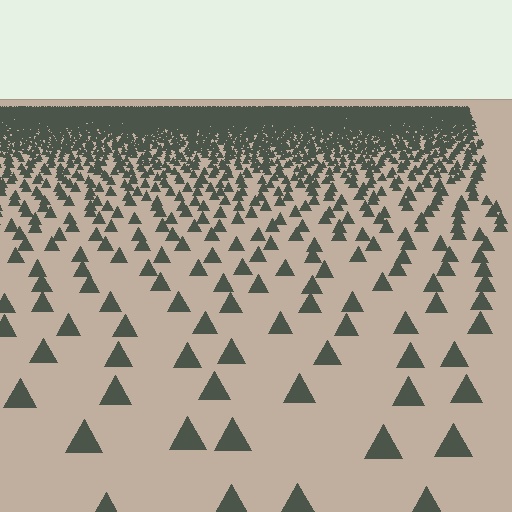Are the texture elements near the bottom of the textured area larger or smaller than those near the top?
Larger. Near the bottom, elements are closer to the viewer and appear at a bigger on-screen size.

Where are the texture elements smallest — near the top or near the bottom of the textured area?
Near the top.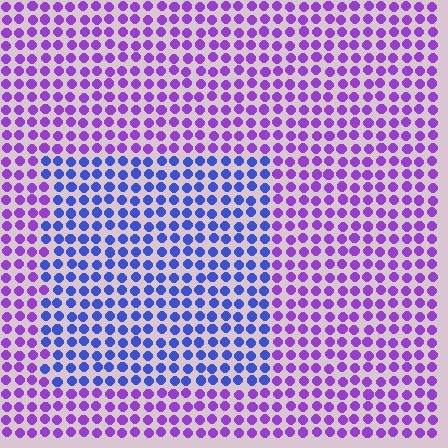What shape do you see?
I see a rectangle.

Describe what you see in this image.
The image is filled with small purple elements in a uniform arrangement. A rectangle-shaped region is visible where the elements are tinted to a slightly different hue, forming a subtle color boundary.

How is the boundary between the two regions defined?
The boundary is defined purely by a slight shift in hue (about 45 degrees). Spacing, size, and orientation are identical on both sides.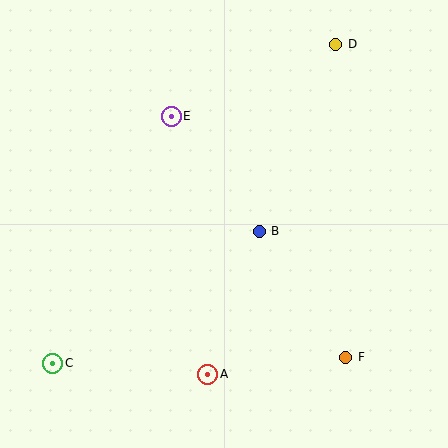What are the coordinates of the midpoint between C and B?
The midpoint between C and B is at (156, 297).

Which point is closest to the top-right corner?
Point D is closest to the top-right corner.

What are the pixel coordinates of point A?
Point A is at (208, 374).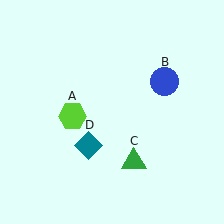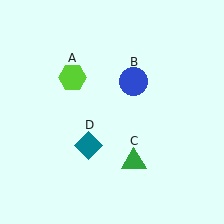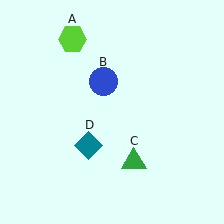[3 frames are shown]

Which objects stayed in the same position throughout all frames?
Green triangle (object C) and teal diamond (object D) remained stationary.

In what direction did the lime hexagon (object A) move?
The lime hexagon (object A) moved up.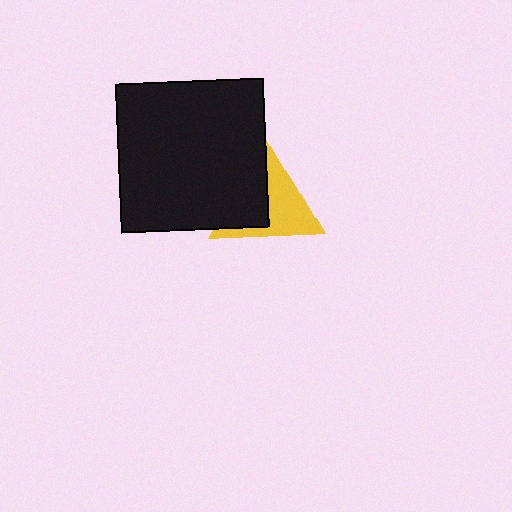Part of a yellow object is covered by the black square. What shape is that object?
It is a triangle.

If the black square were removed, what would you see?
You would see the complete yellow triangle.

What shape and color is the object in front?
The object in front is a black square.